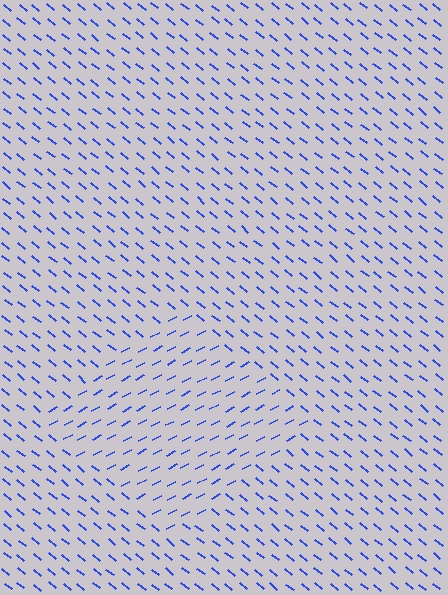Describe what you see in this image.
The image is filled with small blue line segments. A diamond region in the image has lines oriented differently from the surrounding lines, creating a visible texture boundary.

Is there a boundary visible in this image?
Yes, there is a texture boundary formed by a change in line orientation.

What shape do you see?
I see a diamond.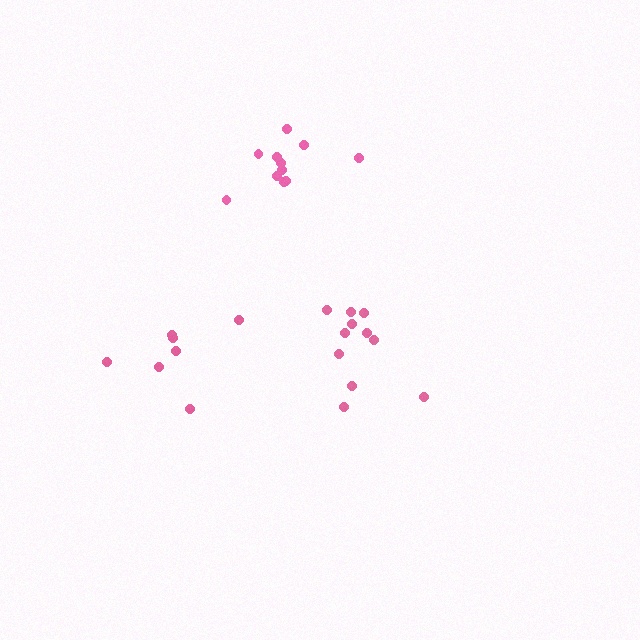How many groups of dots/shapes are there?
There are 3 groups.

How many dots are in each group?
Group 1: 11 dots, Group 2: 11 dots, Group 3: 7 dots (29 total).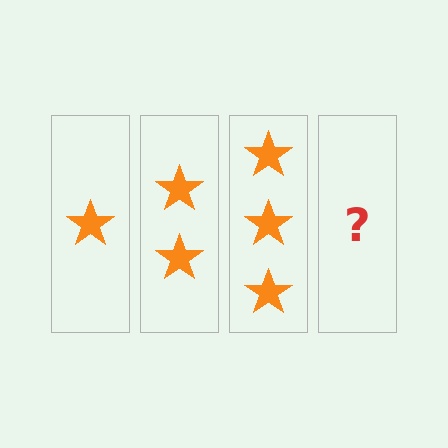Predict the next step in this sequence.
The next step is 4 stars.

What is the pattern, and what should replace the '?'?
The pattern is that each step adds one more star. The '?' should be 4 stars.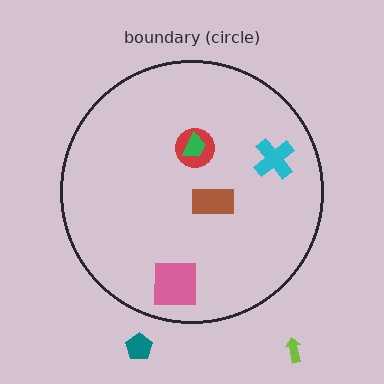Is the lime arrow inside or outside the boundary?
Outside.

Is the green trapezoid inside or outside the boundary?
Inside.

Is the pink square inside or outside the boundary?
Inside.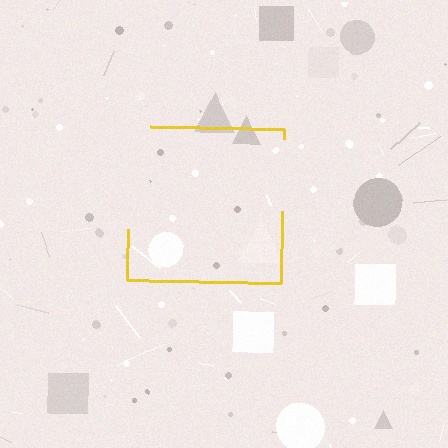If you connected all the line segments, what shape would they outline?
They would outline a square.